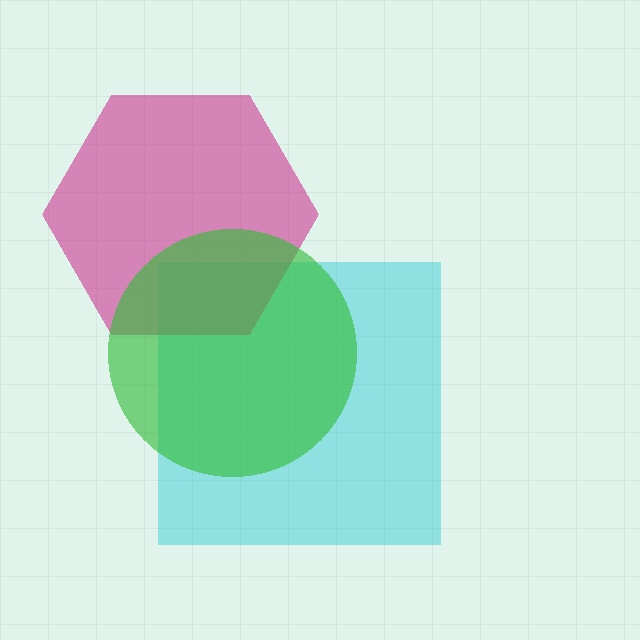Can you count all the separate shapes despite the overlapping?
Yes, there are 3 separate shapes.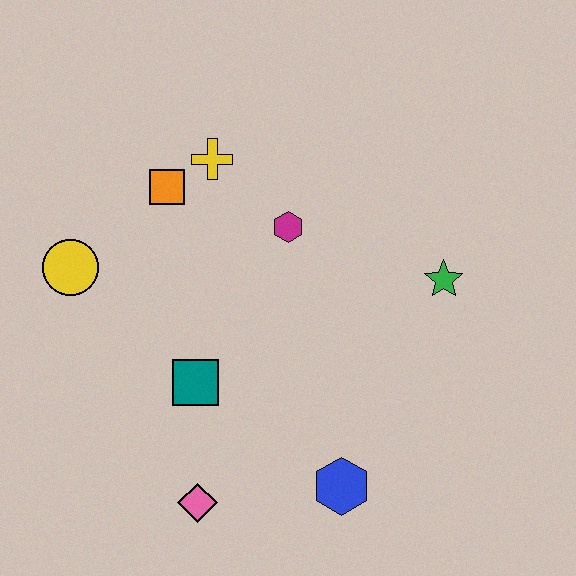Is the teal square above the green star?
No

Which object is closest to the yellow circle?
The orange square is closest to the yellow circle.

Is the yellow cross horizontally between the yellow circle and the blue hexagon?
Yes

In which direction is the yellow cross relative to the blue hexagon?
The yellow cross is above the blue hexagon.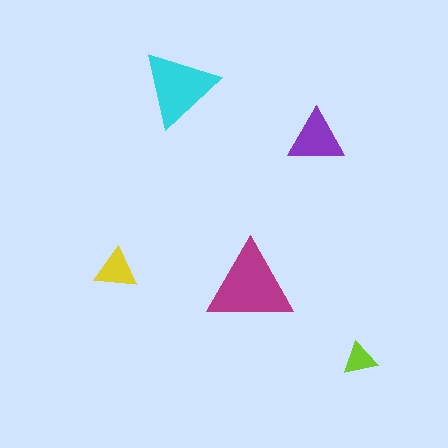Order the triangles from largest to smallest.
the magenta one, the cyan one, the purple one, the yellow one, the lime one.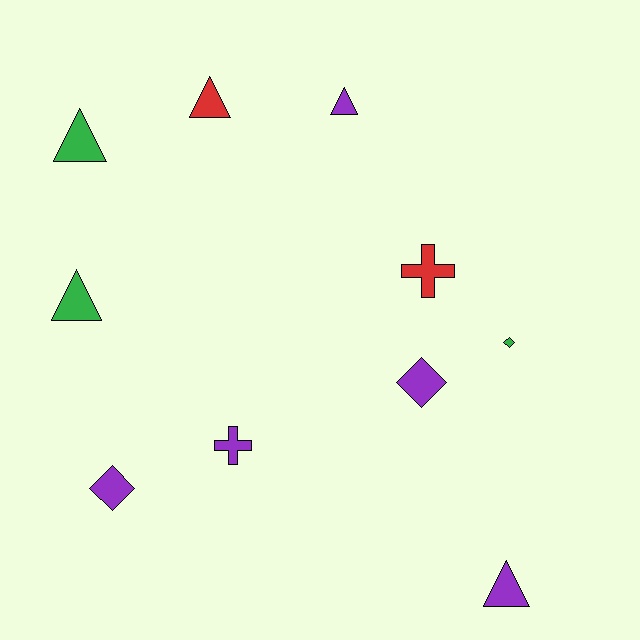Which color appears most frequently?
Purple, with 5 objects.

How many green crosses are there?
There are no green crosses.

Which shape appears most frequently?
Triangle, with 5 objects.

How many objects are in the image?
There are 10 objects.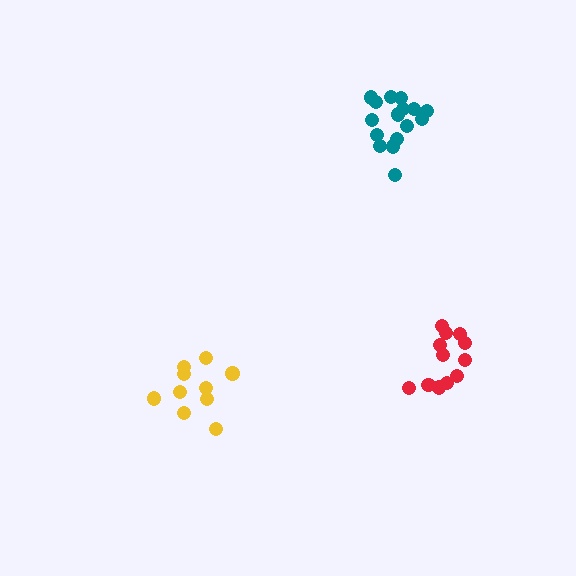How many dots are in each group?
Group 1: 16 dots, Group 2: 12 dots, Group 3: 10 dots (38 total).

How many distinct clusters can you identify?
There are 3 distinct clusters.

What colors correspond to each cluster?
The clusters are colored: teal, red, yellow.